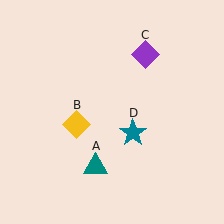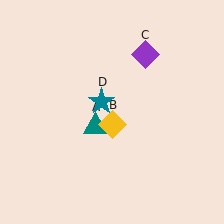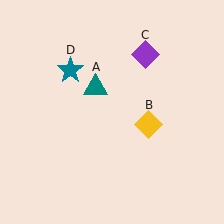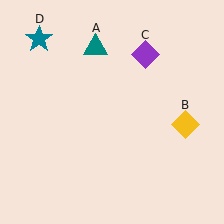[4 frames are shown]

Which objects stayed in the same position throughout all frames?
Purple diamond (object C) remained stationary.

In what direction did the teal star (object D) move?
The teal star (object D) moved up and to the left.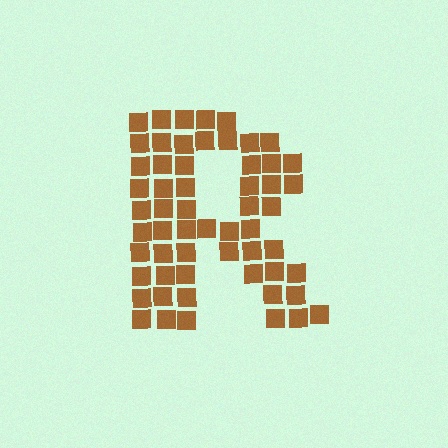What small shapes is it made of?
It is made of small squares.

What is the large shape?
The large shape is the letter R.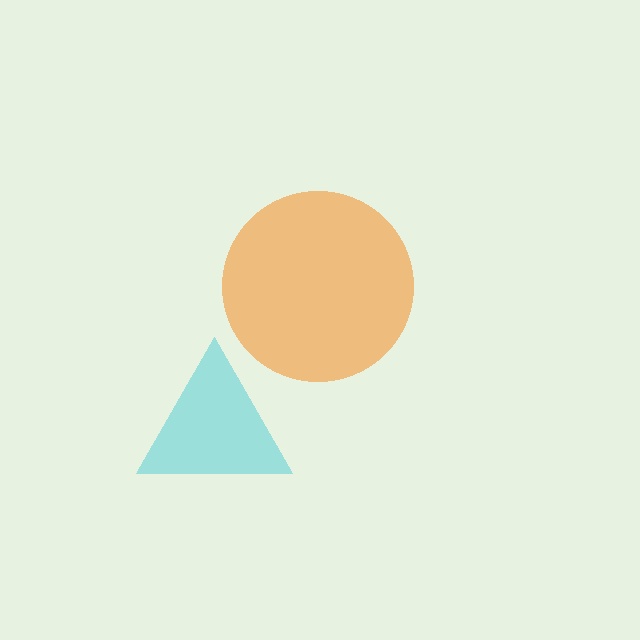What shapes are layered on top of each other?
The layered shapes are: an orange circle, a cyan triangle.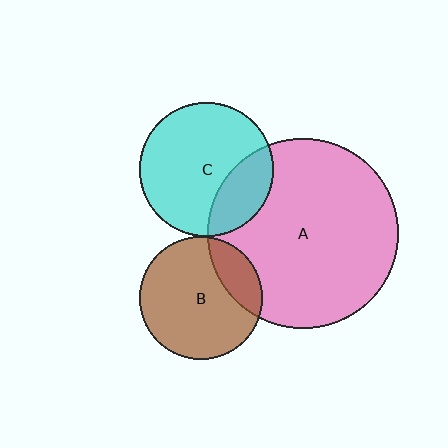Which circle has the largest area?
Circle A (pink).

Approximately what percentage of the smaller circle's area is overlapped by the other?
Approximately 5%.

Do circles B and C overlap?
Yes.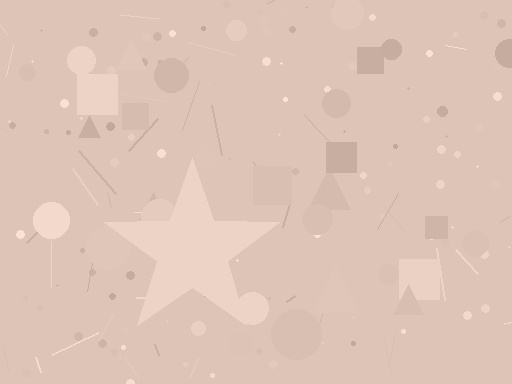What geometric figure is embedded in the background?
A star is embedded in the background.